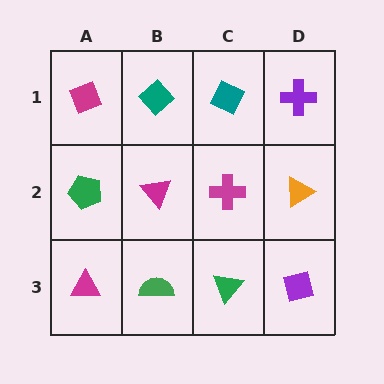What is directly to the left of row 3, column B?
A magenta triangle.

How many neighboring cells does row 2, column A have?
3.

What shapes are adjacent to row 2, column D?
A purple cross (row 1, column D), a purple square (row 3, column D), a magenta cross (row 2, column C).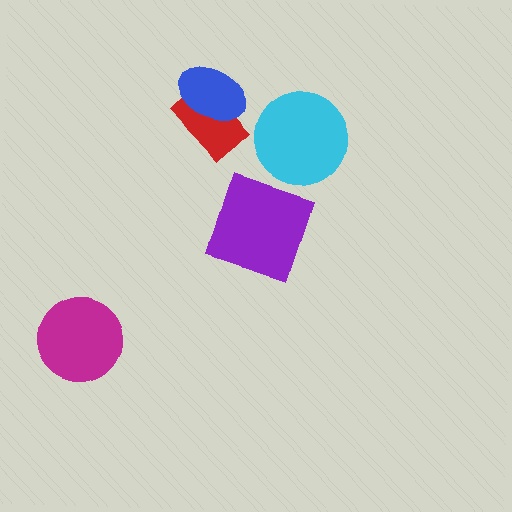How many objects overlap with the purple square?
0 objects overlap with the purple square.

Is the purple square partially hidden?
No, no other shape covers it.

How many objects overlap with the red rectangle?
1 object overlaps with the red rectangle.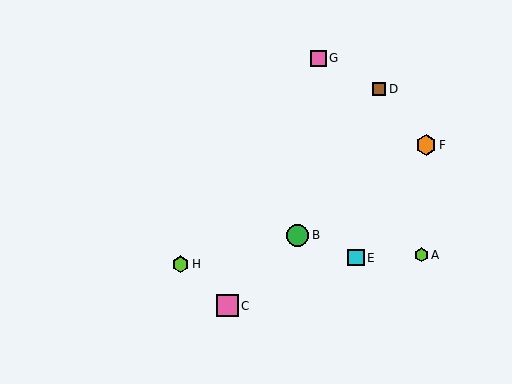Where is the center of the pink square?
The center of the pink square is at (318, 58).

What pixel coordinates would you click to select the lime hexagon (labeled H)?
Click at (181, 264) to select the lime hexagon H.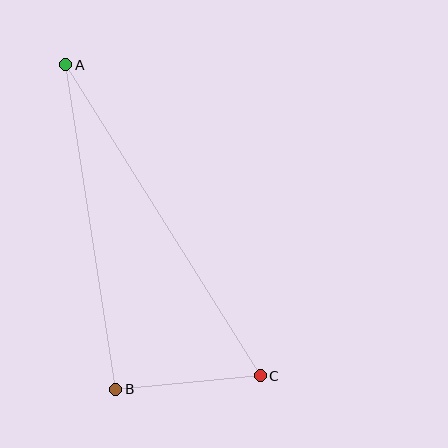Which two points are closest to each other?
Points B and C are closest to each other.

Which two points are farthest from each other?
Points A and C are farthest from each other.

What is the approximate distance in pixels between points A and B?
The distance between A and B is approximately 328 pixels.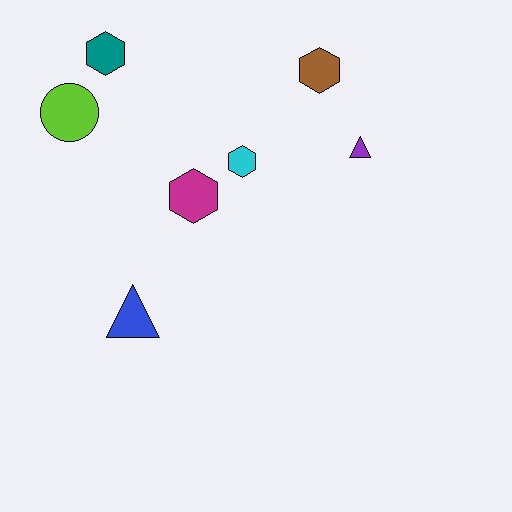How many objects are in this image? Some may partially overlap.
There are 7 objects.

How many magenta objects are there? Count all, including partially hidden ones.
There is 1 magenta object.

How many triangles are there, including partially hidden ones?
There are 2 triangles.